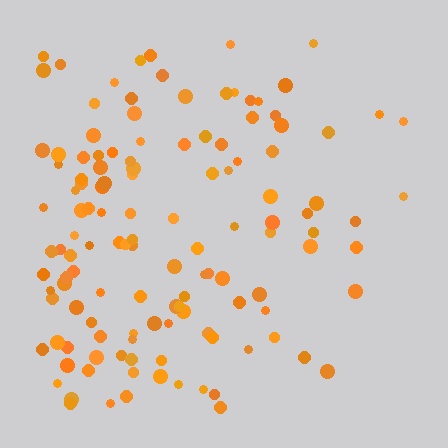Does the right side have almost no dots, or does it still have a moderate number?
Still a moderate number, just noticeably fewer than the left.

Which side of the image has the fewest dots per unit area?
The right.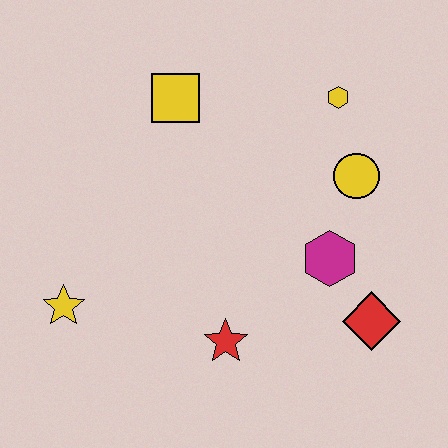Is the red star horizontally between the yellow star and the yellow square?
No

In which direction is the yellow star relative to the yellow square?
The yellow star is below the yellow square.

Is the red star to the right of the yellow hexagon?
No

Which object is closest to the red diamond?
The magenta hexagon is closest to the red diamond.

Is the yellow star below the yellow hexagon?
Yes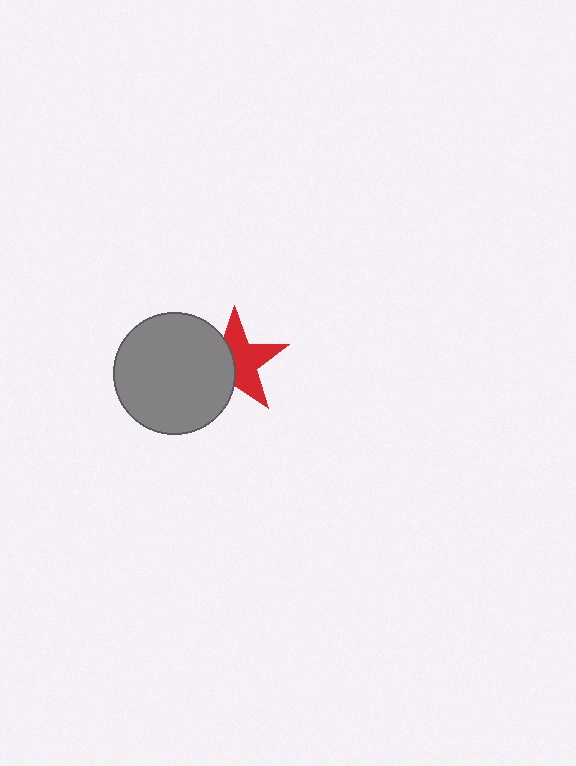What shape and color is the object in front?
The object in front is a gray circle.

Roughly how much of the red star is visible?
About half of it is visible (roughly 57%).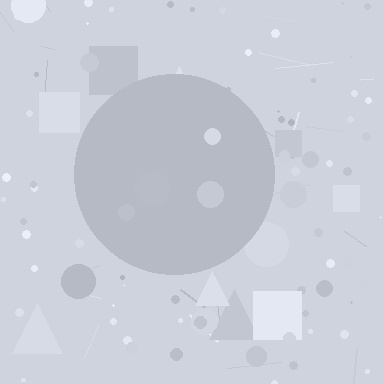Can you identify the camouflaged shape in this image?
The camouflaged shape is a circle.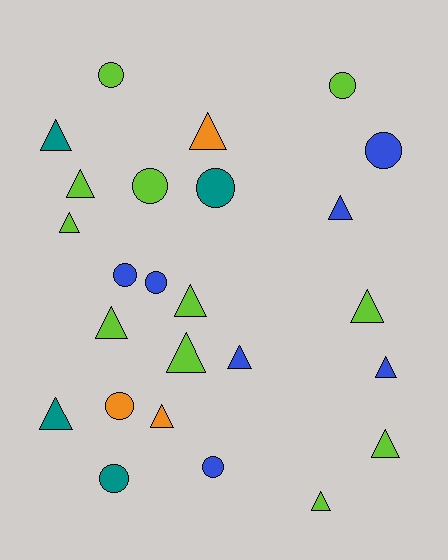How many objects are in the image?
There are 25 objects.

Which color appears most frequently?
Lime, with 11 objects.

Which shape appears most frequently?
Triangle, with 15 objects.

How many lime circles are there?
There are 3 lime circles.